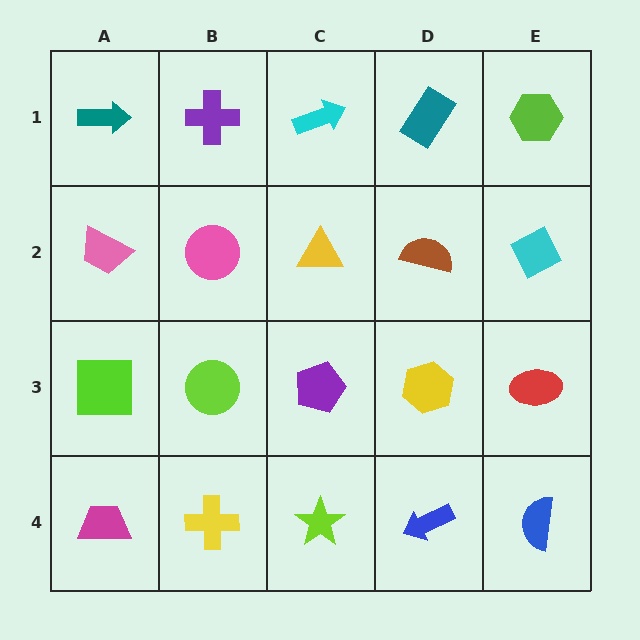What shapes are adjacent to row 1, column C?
A yellow triangle (row 2, column C), a purple cross (row 1, column B), a teal rectangle (row 1, column D).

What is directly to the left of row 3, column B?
A lime square.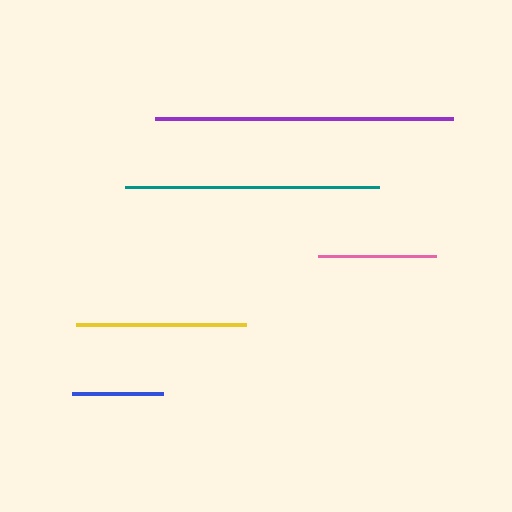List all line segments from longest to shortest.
From longest to shortest: purple, teal, yellow, pink, blue.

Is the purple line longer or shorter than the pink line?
The purple line is longer than the pink line.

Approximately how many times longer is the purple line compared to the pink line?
The purple line is approximately 2.5 times the length of the pink line.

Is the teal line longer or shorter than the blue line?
The teal line is longer than the blue line.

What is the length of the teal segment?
The teal segment is approximately 254 pixels long.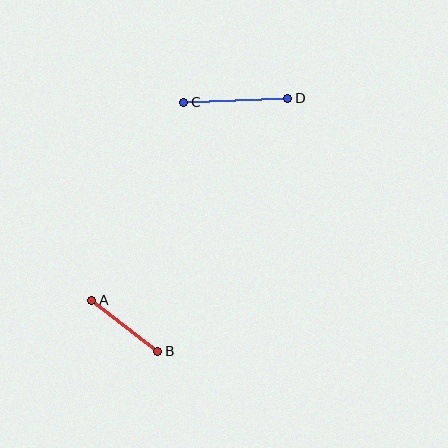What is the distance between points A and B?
The distance is approximately 83 pixels.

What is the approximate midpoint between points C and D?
The midpoint is at approximately (236, 100) pixels.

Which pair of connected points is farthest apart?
Points C and D are farthest apart.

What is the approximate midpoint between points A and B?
The midpoint is at approximately (125, 325) pixels.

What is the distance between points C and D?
The distance is approximately 104 pixels.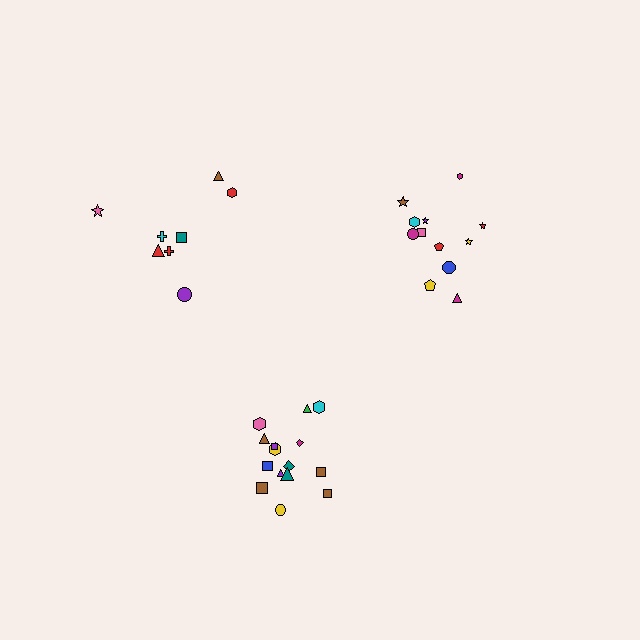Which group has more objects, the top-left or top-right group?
The top-right group.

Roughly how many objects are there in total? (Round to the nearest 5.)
Roughly 35 objects in total.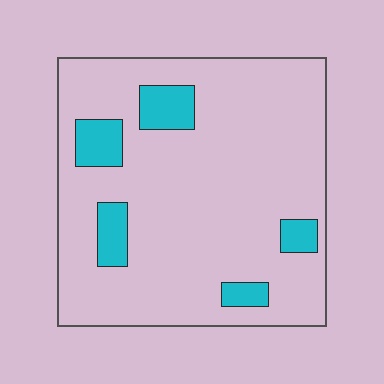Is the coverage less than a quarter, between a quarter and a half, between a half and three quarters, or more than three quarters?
Less than a quarter.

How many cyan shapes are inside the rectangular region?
5.